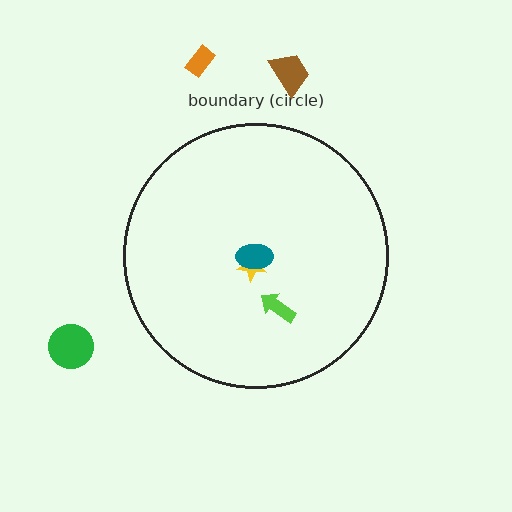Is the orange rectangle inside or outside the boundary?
Outside.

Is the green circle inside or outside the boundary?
Outside.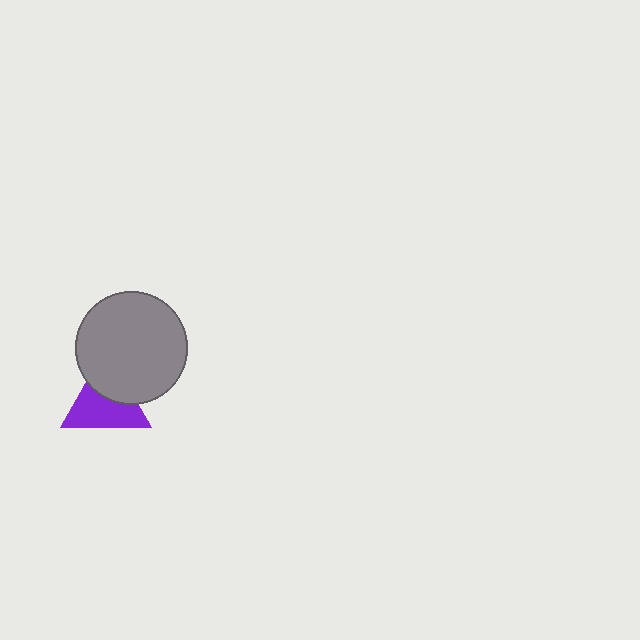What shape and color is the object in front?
The object in front is a gray circle.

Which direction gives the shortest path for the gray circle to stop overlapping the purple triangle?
Moving up gives the shortest separation.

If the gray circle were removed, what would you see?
You would see the complete purple triangle.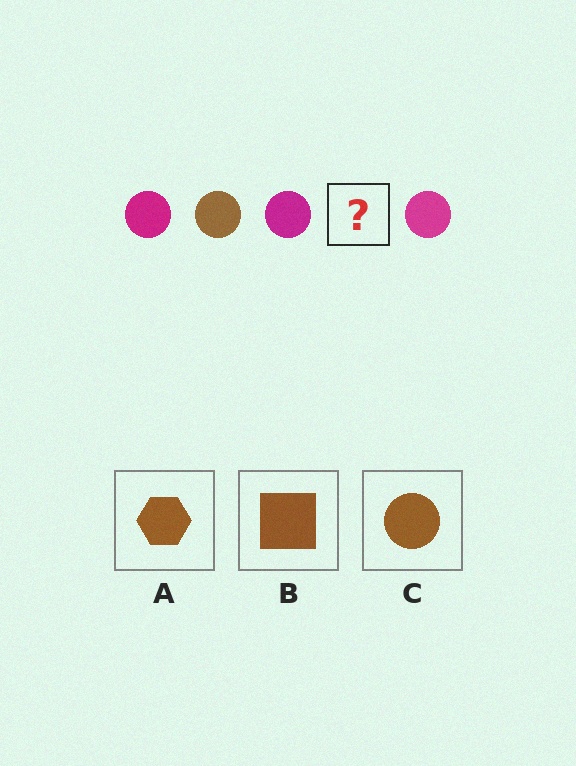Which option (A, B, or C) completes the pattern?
C.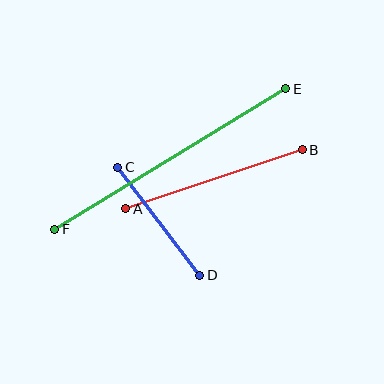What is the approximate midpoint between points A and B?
The midpoint is at approximately (214, 179) pixels.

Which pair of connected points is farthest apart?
Points E and F are farthest apart.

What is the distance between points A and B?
The distance is approximately 186 pixels.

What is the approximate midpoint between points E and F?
The midpoint is at approximately (170, 159) pixels.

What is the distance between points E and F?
The distance is approximately 270 pixels.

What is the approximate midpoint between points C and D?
The midpoint is at approximately (159, 221) pixels.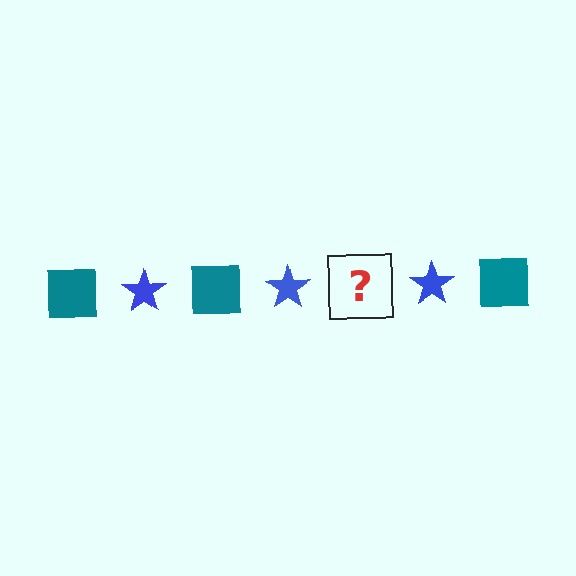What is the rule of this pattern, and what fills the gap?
The rule is that the pattern alternates between teal square and blue star. The gap should be filled with a teal square.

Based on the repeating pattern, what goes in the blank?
The blank should be a teal square.